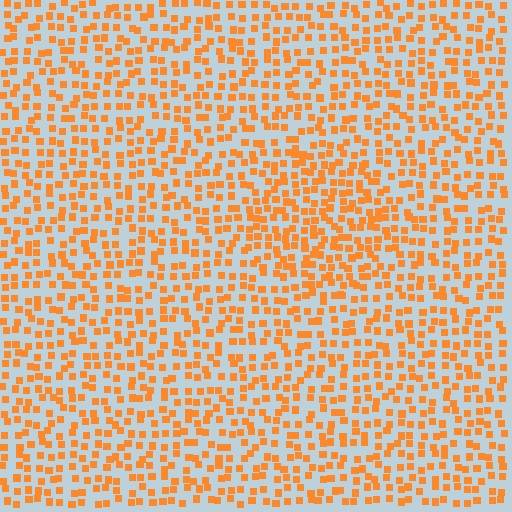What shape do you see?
I see a diamond.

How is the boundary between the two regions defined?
The boundary is defined by a change in element density (approximately 1.5x ratio). All elements are the same color, size, and shape.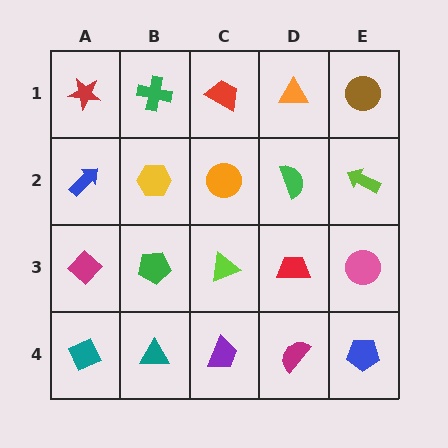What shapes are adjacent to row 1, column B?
A yellow hexagon (row 2, column B), a red star (row 1, column A), a red trapezoid (row 1, column C).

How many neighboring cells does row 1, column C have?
3.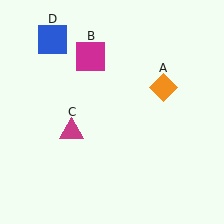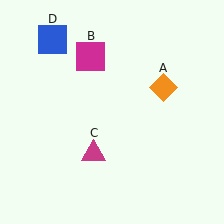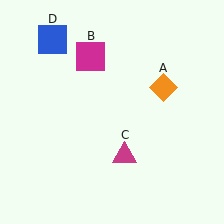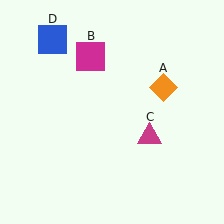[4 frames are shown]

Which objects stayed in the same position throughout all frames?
Orange diamond (object A) and magenta square (object B) and blue square (object D) remained stationary.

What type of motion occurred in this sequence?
The magenta triangle (object C) rotated counterclockwise around the center of the scene.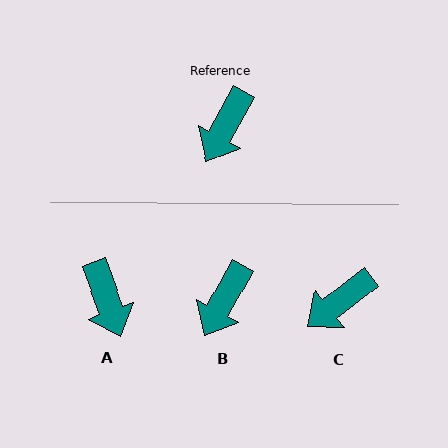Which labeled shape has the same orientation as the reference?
B.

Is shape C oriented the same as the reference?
No, it is off by about 24 degrees.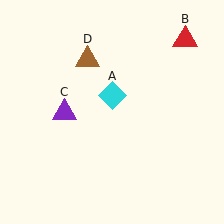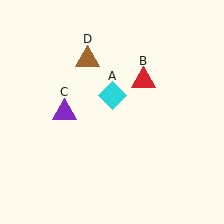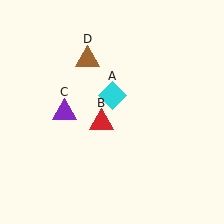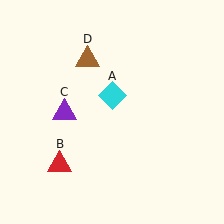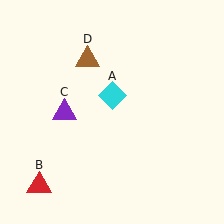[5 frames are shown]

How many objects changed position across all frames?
1 object changed position: red triangle (object B).